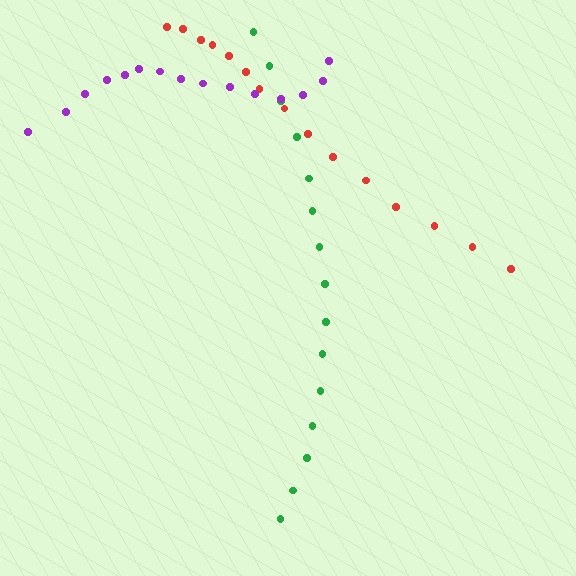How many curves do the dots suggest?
There are 3 distinct paths.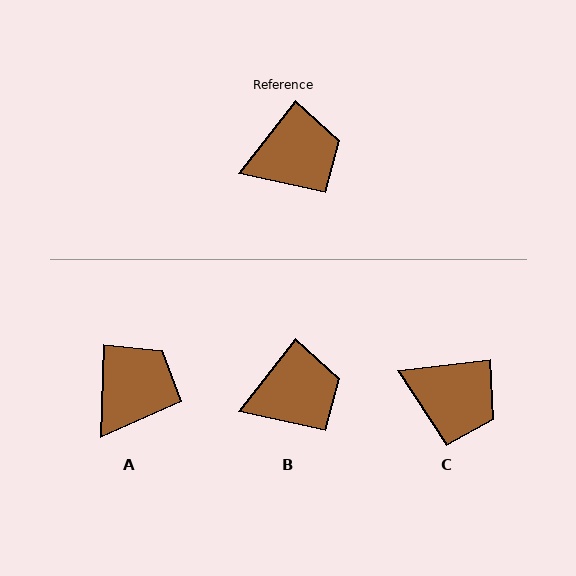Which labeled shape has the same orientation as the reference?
B.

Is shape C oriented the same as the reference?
No, it is off by about 45 degrees.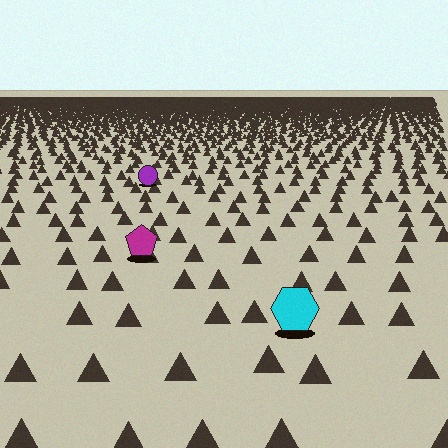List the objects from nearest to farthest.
From nearest to farthest: the cyan hexagon, the magenta pentagon, the purple circle.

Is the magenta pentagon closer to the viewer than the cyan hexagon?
No. The cyan hexagon is closer — you can tell from the texture gradient: the ground texture is coarser near it.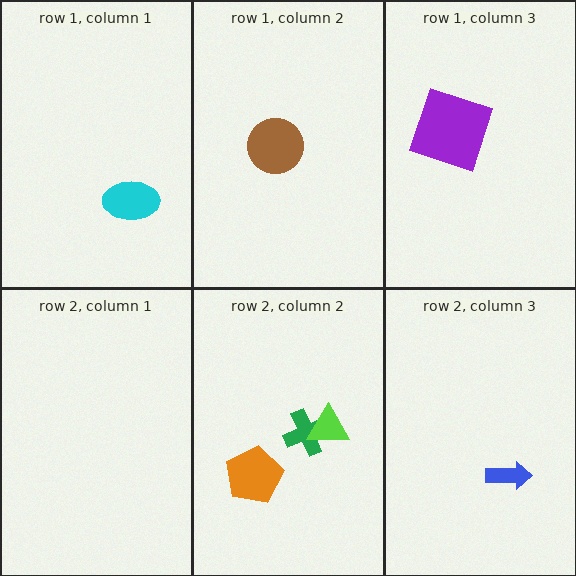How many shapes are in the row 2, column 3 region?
1.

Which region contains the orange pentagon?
The row 2, column 2 region.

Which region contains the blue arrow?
The row 2, column 3 region.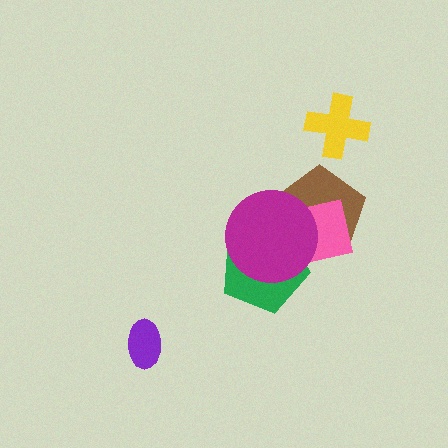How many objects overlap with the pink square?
2 objects overlap with the pink square.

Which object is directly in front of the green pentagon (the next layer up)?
The brown pentagon is directly in front of the green pentagon.